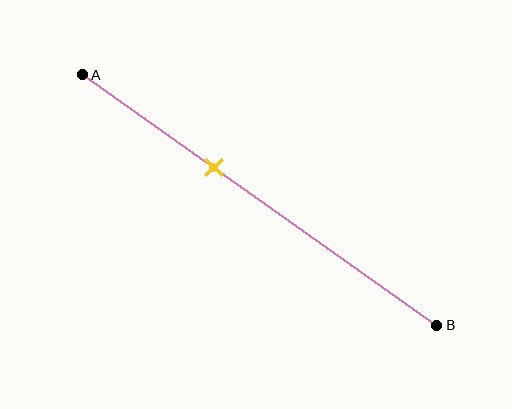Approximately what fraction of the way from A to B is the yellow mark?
The yellow mark is approximately 35% of the way from A to B.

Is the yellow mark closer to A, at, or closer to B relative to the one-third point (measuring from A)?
The yellow mark is closer to point B than the one-third point of segment AB.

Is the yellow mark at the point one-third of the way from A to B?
No, the mark is at about 35% from A, not at the 33% one-third point.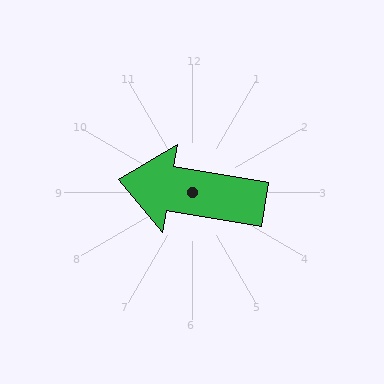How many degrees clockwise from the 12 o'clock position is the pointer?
Approximately 280 degrees.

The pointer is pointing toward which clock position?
Roughly 9 o'clock.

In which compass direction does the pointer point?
West.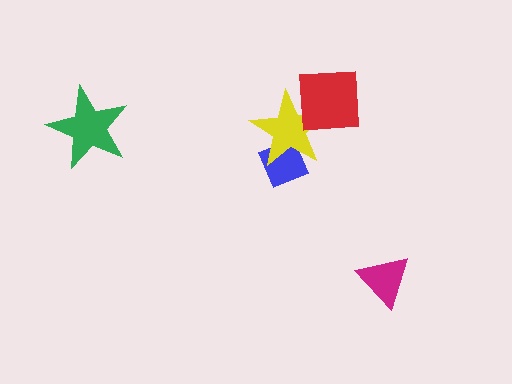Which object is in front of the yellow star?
The red square is in front of the yellow star.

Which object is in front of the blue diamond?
The yellow star is in front of the blue diamond.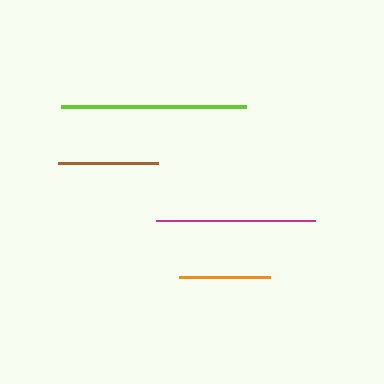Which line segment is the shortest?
The orange line is the shortest at approximately 91 pixels.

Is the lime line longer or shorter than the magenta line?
The lime line is longer than the magenta line.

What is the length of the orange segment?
The orange segment is approximately 91 pixels long.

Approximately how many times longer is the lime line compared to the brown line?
The lime line is approximately 1.8 times the length of the brown line.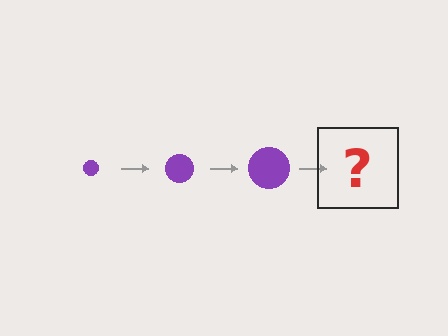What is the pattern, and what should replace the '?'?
The pattern is that the circle gets progressively larger each step. The '?' should be a purple circle, larger than the previous one.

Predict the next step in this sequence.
The next step is a purple circle, larger than the previous one.